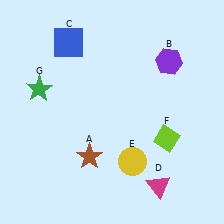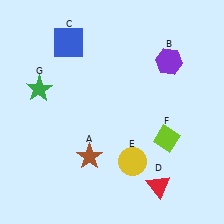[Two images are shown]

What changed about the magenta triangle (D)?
In Image 1, D is magenta. In Image 2, it changed to red.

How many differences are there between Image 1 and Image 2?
There is 1 difference between the two images.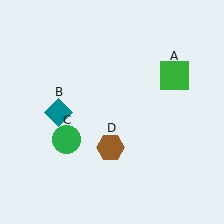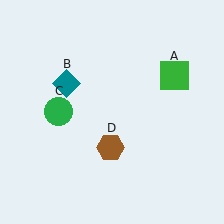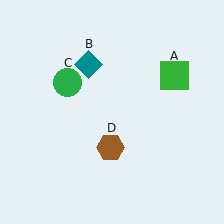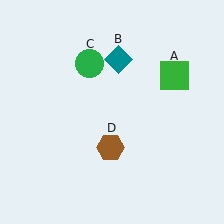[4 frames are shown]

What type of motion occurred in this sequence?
The teal diamond (object B), green circle (object C) rotated clockwise around the center of the scene.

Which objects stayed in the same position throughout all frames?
Green square (object A) and brown hexagon (object D) remained stationary.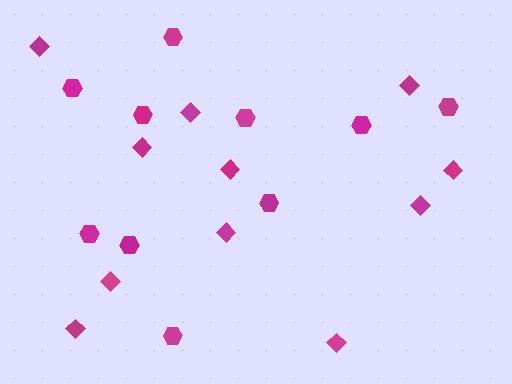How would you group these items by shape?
There are 2 groups: one group of hexagons (10) and one group of diamonds (11).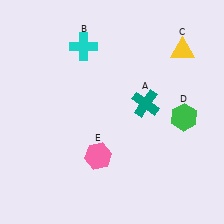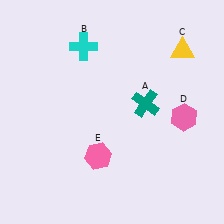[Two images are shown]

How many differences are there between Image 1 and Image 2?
There is 1 difference between the two images.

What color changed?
The hexagon (D) changed from green in Image 1 to pink in Image 2.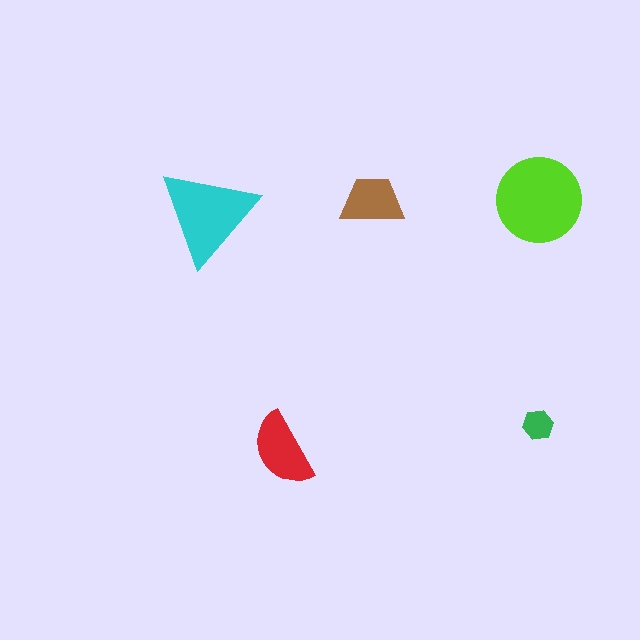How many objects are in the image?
There are 5 objects in the image.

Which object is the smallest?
The green hexagon.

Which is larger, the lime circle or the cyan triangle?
The lime circle.